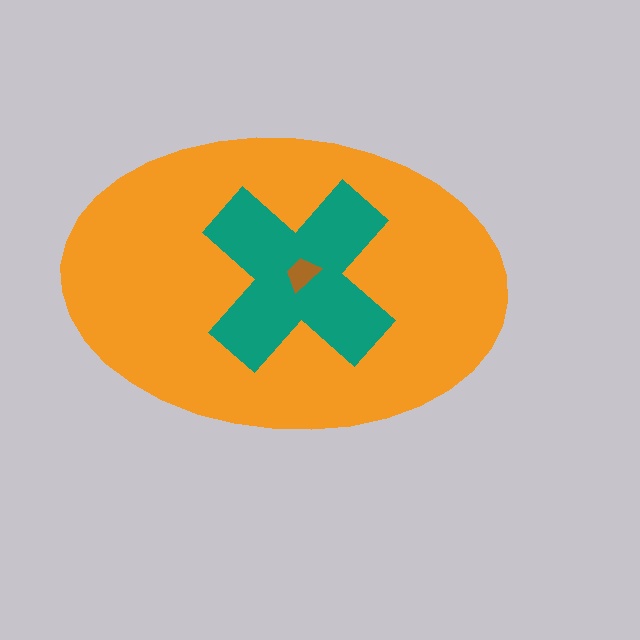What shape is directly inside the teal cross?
The brown trapezoid.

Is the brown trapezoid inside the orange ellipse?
Yes.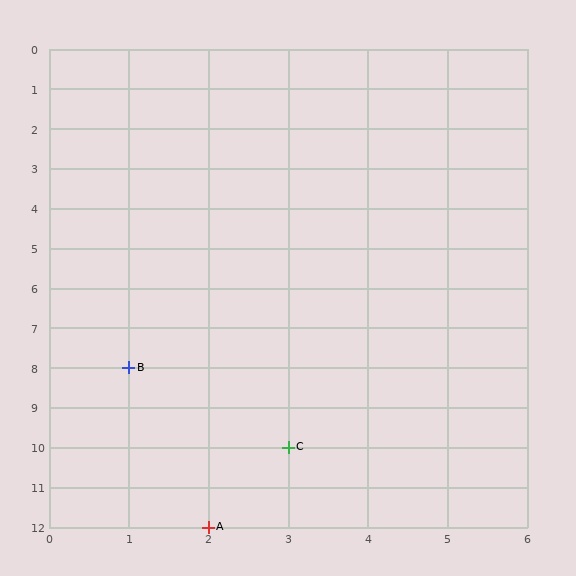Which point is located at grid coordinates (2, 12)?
Point A is at (2, 12).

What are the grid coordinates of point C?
Point C is at grid coordinates (3, 10).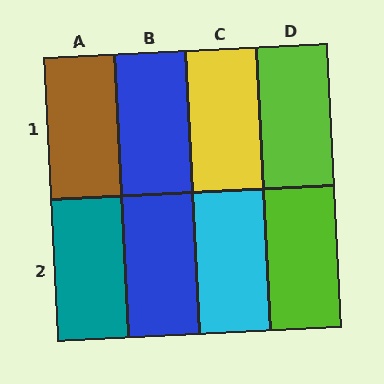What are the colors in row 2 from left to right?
Teal, blue, cyan, lime.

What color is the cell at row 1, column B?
Blue.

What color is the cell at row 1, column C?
Yellow.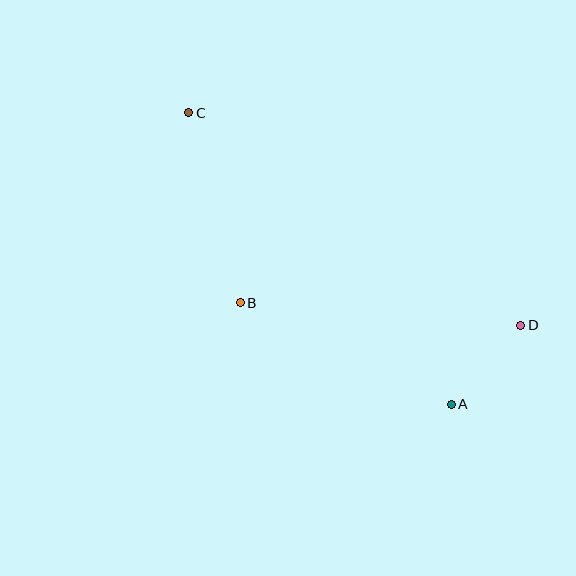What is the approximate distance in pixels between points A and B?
The distance between A and B is approximately 234 pixels.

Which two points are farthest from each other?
Points C and D are farthest from each other.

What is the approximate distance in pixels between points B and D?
The distance between B and D is approximately 282 pixels.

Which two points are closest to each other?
Points A and D are closest to each other.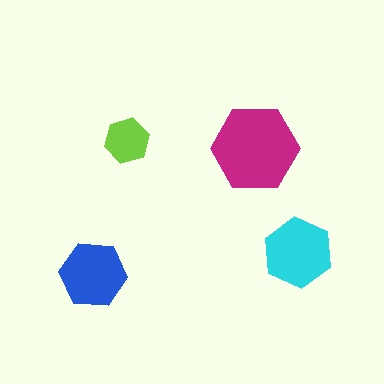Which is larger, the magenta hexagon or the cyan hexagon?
The magenta one.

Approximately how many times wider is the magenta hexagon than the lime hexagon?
About 2 times wider.